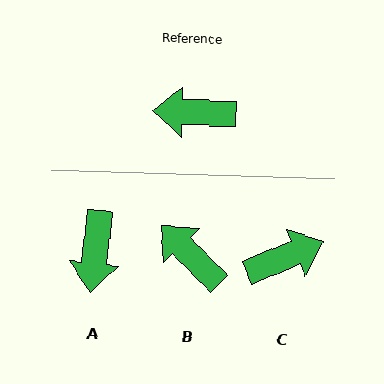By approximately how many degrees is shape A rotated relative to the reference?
Approximately 86 degrees counter-clockwise.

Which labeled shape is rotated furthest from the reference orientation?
C, about 155 degrees away.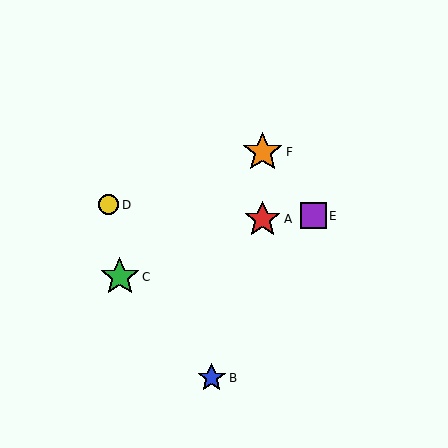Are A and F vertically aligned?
Yes, both are at x≈263.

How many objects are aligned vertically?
2 objects (A, F) are aligned vertically.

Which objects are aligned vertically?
Objects A, F are aligned vertically.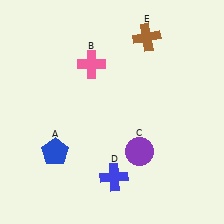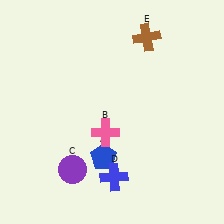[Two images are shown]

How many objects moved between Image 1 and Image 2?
3 objects moved between the two images.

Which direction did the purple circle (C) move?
The purple circle (C) moved left.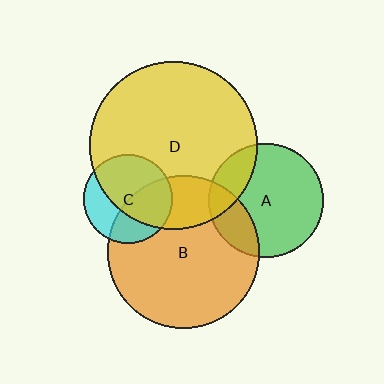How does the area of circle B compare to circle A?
Approximately 1.8 times.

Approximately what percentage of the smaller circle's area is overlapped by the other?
Approximately 65%.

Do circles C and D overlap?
Yes.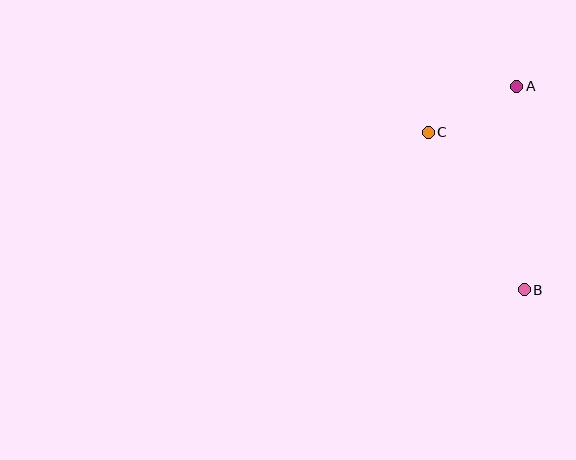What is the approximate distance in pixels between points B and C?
The distance between B and C is approximately 184 pixels.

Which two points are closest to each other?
Points A and C are closest to each other.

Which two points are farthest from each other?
Points A and B are farthest from each other.